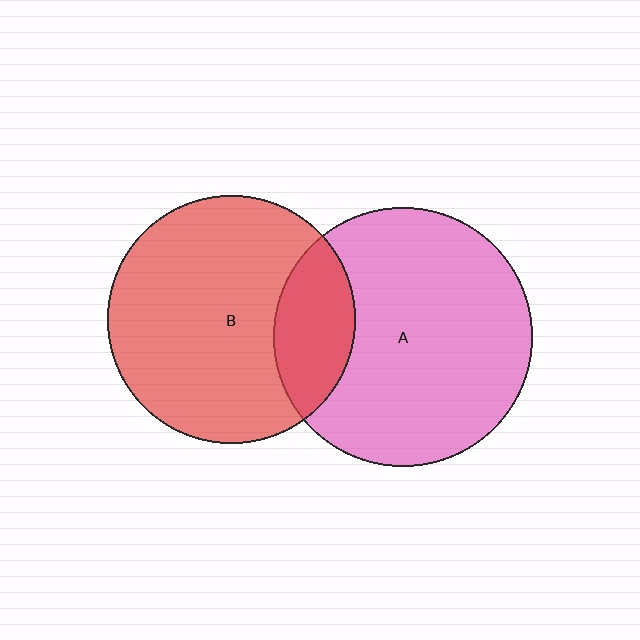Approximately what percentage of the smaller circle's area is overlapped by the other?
Approximately 20%.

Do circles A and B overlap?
Yes.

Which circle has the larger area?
Circle A (pink).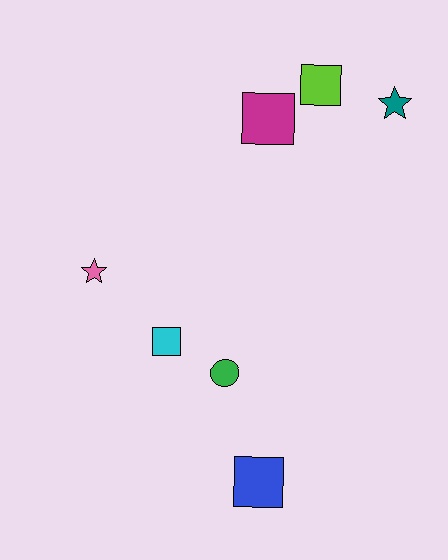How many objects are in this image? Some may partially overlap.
There are 7 objects.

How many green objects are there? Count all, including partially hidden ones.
There is 1 green object.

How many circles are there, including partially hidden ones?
There is 1 circle.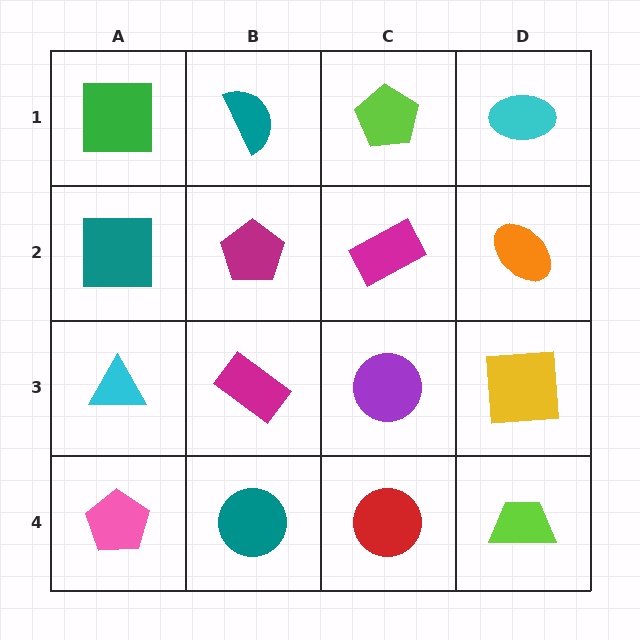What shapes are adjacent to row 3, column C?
A magenta rectangle (row 2, column C), a red circle (row 4, column C), a magenta rectangle (row 3, column B), a yellow square (row 3, column D).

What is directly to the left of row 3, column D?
A purple circle.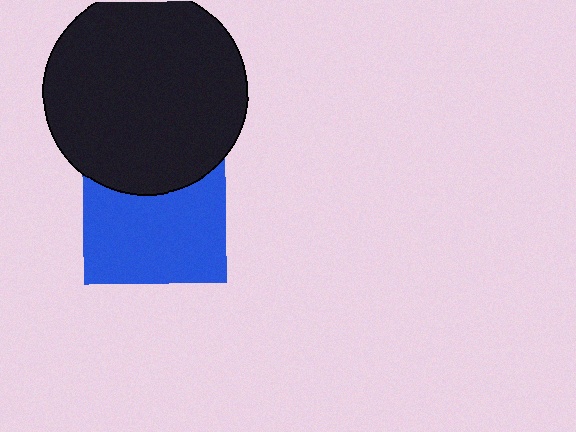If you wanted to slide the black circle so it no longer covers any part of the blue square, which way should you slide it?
Slide it up — that is the most direct way to separate the two shapes.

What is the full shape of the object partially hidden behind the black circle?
The partially hidden object is a blue square.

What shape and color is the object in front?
The object in front is a black circle.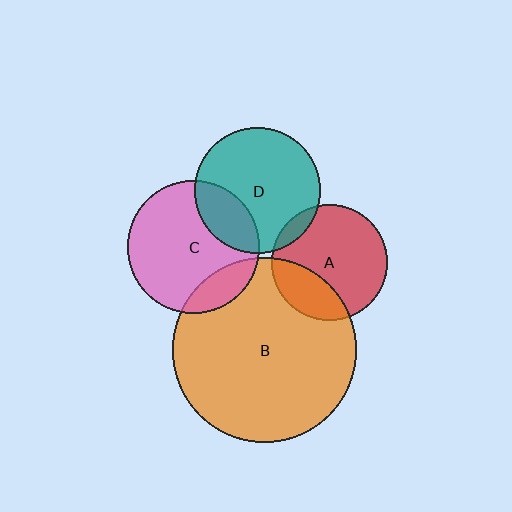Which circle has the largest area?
Circle B (orange).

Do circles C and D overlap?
Yes.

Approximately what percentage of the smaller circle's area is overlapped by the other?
Approximately 25%.